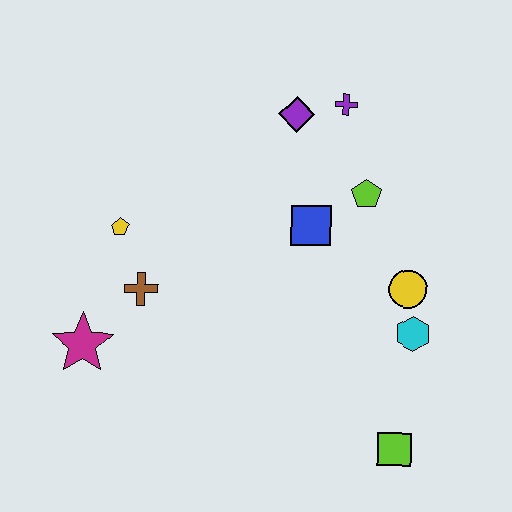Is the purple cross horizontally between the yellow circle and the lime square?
No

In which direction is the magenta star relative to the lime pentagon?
The magenta star is to the left of the lime pentagon.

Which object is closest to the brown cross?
The yellow pentagon is closest to the brown cross.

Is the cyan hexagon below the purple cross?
Yes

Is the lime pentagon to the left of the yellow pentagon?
No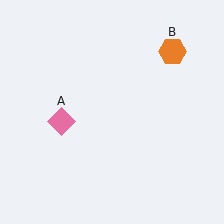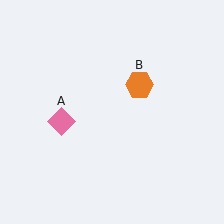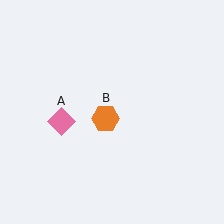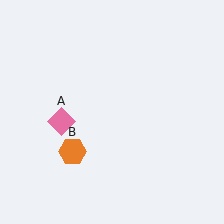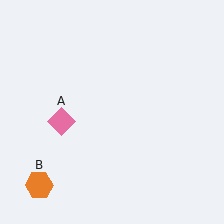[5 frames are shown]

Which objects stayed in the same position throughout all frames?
Pink diamond (object A) remained stationary.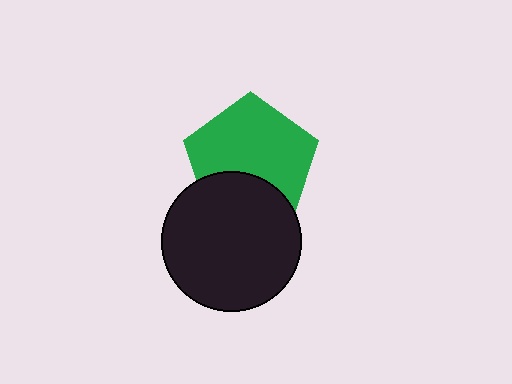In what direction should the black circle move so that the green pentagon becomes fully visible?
The black circle should move down. That is the shortest direction to clear the overlap and leave the green pentagon fully visible.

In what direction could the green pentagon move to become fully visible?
The green pentagon could move up. That would shift it out from behind the black circle entirely.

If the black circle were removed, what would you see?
You would see the complete green pentagon.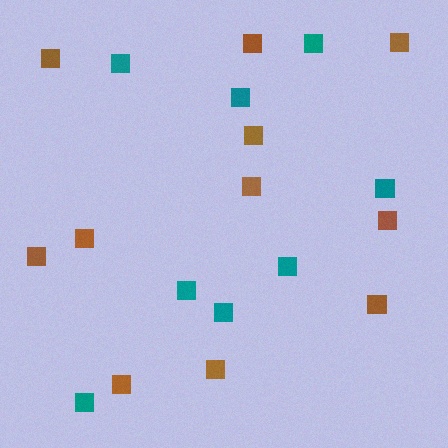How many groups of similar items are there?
There are 2 groups: one group of brown squares (11) and one group of teal squares (8).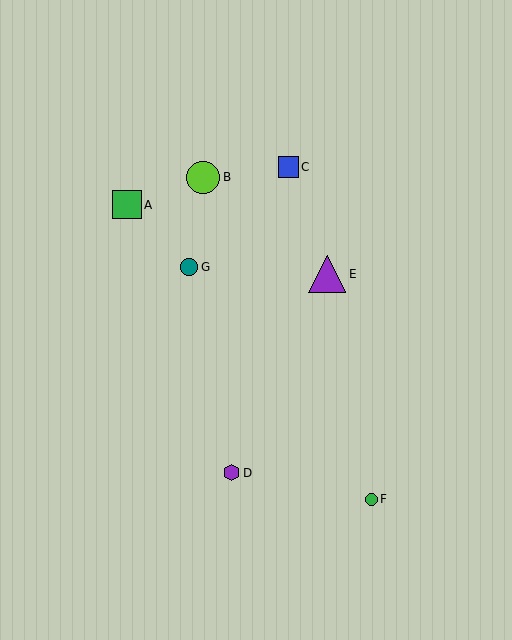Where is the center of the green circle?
The center of the green circle is at (371, 499).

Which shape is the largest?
The purple triangle (labeled E) is the largest.